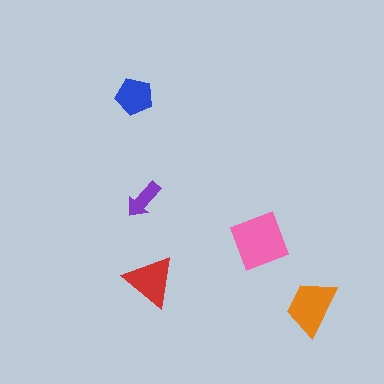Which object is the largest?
The pink square.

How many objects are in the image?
There are 5 objects in the image.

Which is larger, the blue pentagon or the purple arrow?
The blue pentagon.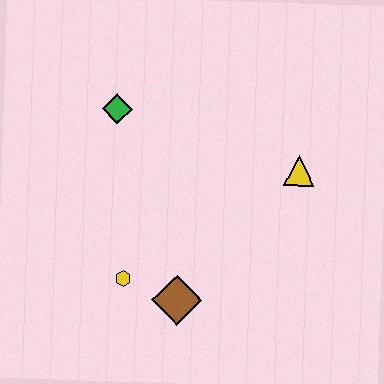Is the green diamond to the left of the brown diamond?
Yes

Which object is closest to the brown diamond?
The yellow hexagon is closest to the brown diamond.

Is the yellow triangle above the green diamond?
No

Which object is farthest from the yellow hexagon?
The yellow triangle is farthest from the yellow hexagon.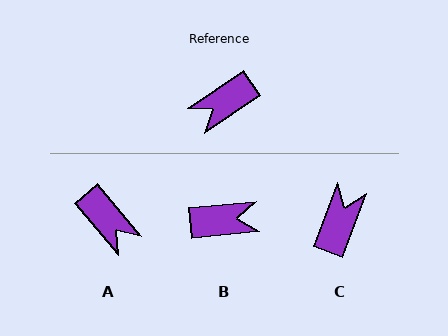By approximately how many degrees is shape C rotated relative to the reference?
Approximately 144 degrees clockwise.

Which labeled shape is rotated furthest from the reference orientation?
B, about 152 degrees away.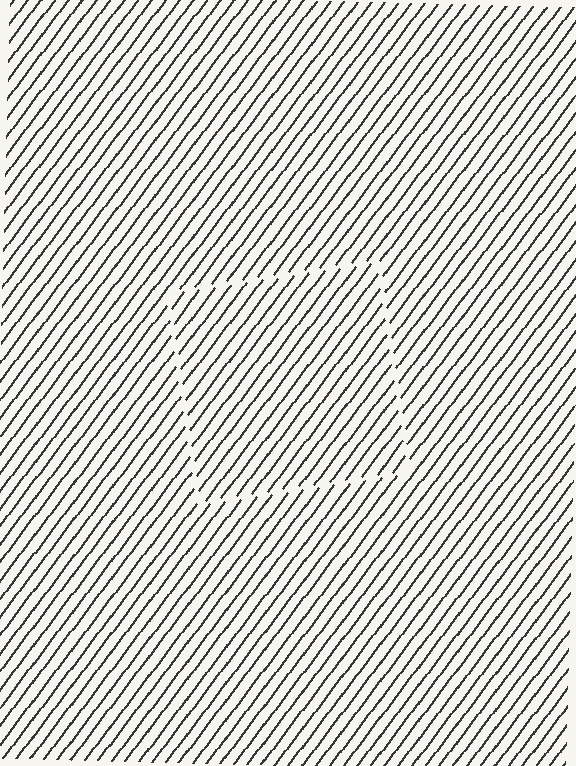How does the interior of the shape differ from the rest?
The interior of the shape contains the same grating, shifted by half a period — the contour is defined by the phase discontinuity where line-ends from the inner and outer gratings abut.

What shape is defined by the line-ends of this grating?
An illusory square. The interior of the shape contains the same grating, shifted by half a period — the contour is defined by the phase discontinuity where line-ends from the inner and outer gratings abut.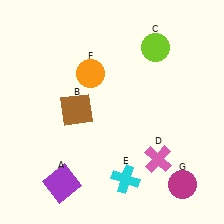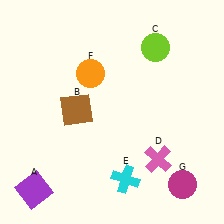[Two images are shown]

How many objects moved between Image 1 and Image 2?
1 object moved between the two images.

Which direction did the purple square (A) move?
The purple square (A) moved left.